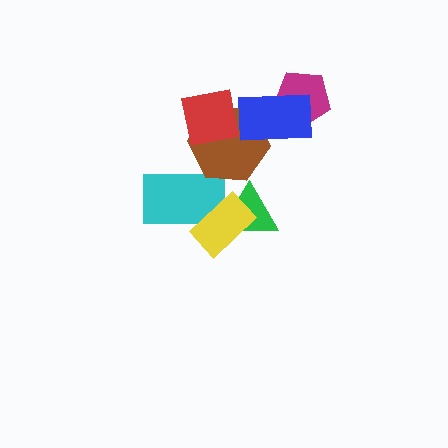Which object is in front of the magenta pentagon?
The blue rectangle is in front of the magenta pentagon.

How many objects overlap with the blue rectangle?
2 objects overlap with the blue rectangle.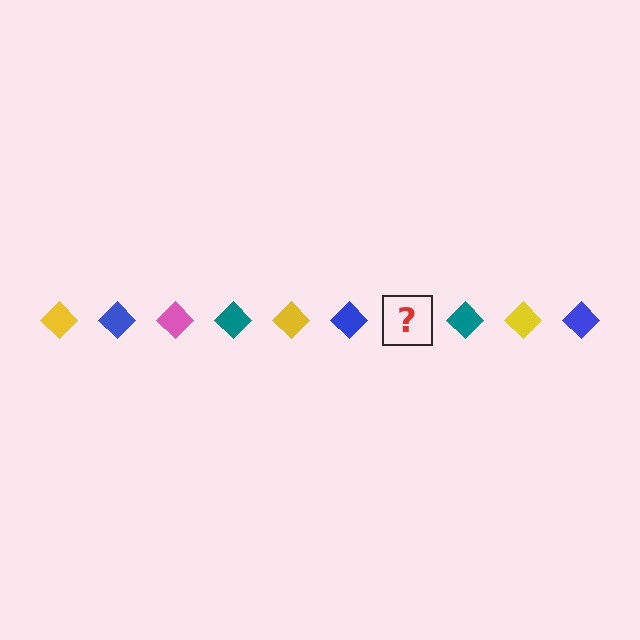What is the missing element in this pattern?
The missing element is a pink diamond.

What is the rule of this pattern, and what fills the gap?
The rule is that the pattern cycles through yellow, blue, pink, teal diamonds. The gap should be filled with a pink diamond.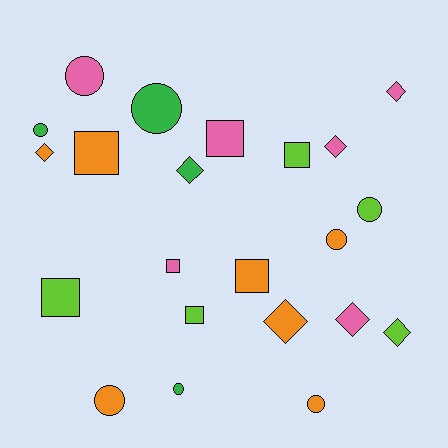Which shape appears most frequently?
Circle, with 8 objects.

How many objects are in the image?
There are 22 objects.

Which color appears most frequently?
Orange, with 7 objects.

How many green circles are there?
There are 3 green circles.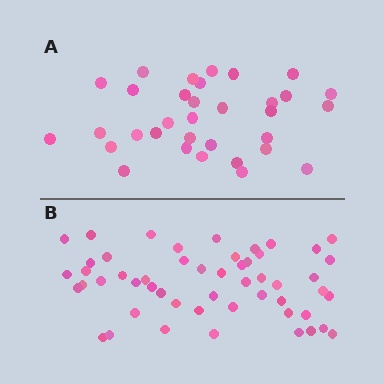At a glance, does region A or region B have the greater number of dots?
Region B (the bottom region) has more dots.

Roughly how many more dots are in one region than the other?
Region B has approximately 20 more dots than region A.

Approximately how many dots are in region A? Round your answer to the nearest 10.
About 30 dots. (The exact count is 33, which rounds to 30.)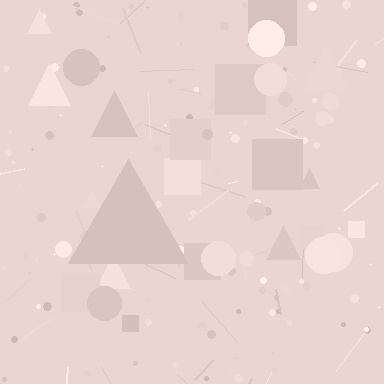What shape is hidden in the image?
A triangle is hidden in the image.